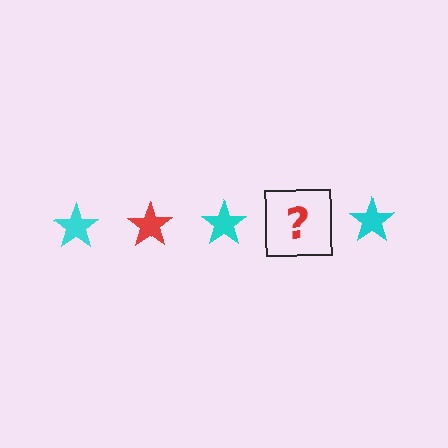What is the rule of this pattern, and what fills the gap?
The rule is that the pattern cycles through cyan, red stars. The gap should be filled with a red star.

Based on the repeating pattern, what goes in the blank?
The blank should be a red star.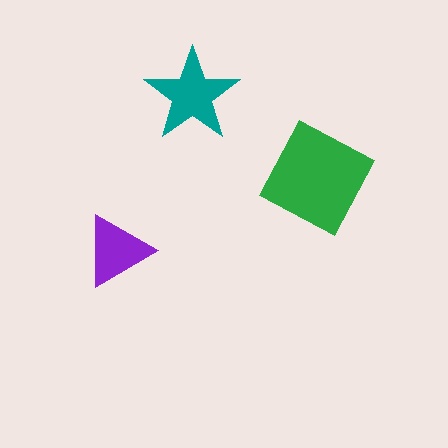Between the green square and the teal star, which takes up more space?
The green square.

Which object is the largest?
The green square.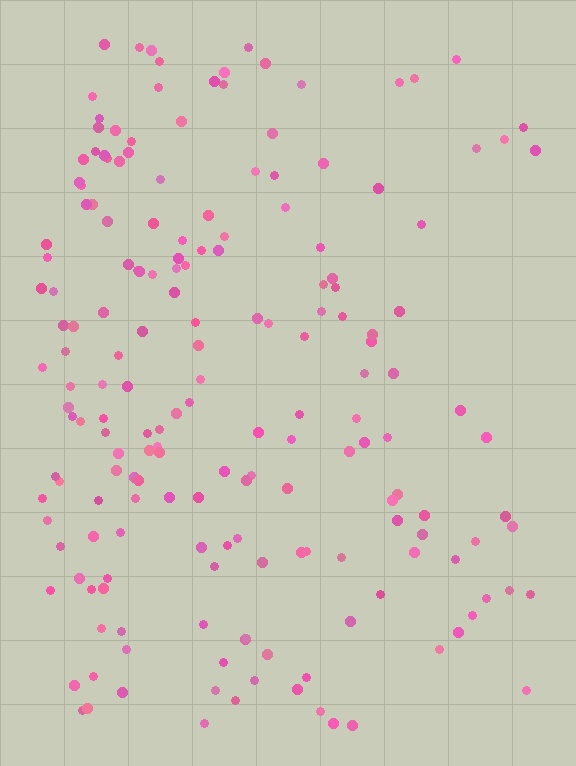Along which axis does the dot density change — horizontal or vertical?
Horizontal.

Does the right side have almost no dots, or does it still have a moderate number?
Still a moderate number, just noticeably fewer than the left.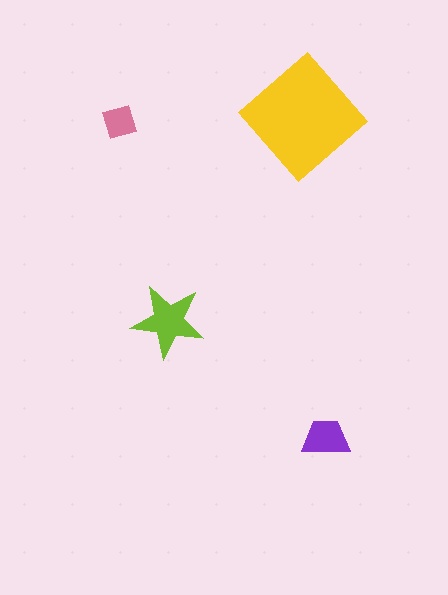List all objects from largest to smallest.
The yellow diamond, the lime star, the purple trapezoid, the pink diamond.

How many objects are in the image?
There are 4 objects in the image.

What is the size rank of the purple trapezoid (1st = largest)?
3rd.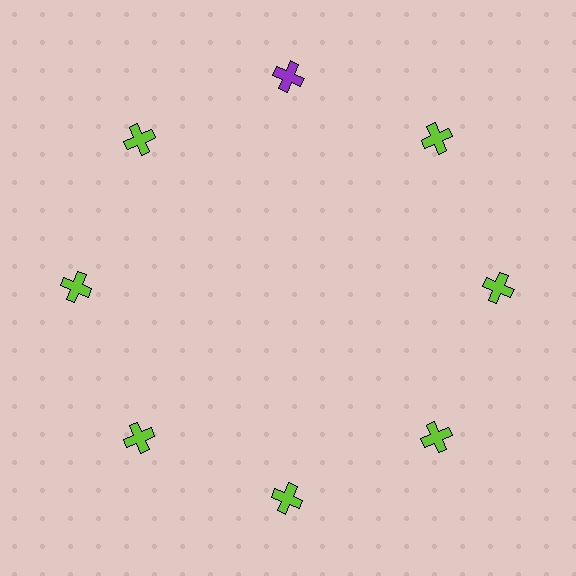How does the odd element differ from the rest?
It has a different color: purple instead of lime.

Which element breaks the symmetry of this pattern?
The purple cross at roughly the 12 o'clock position breaks the symmetry. All other shapes are lime crosses.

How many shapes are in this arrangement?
There are 8 shapes arranged in a ring pattern.